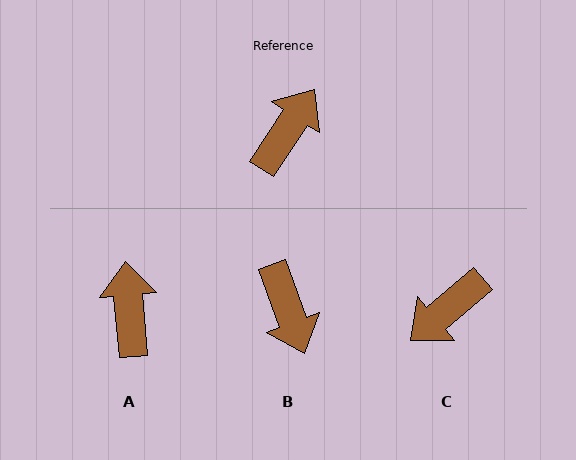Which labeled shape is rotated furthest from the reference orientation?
C, about 164 degrees away.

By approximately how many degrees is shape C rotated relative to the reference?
Approximately 164 degrees counter-clockwise.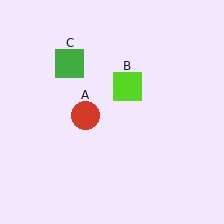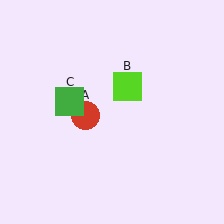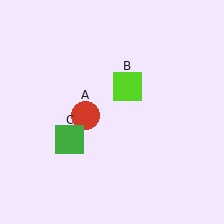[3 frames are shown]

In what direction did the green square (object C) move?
The green square (object C) moved down.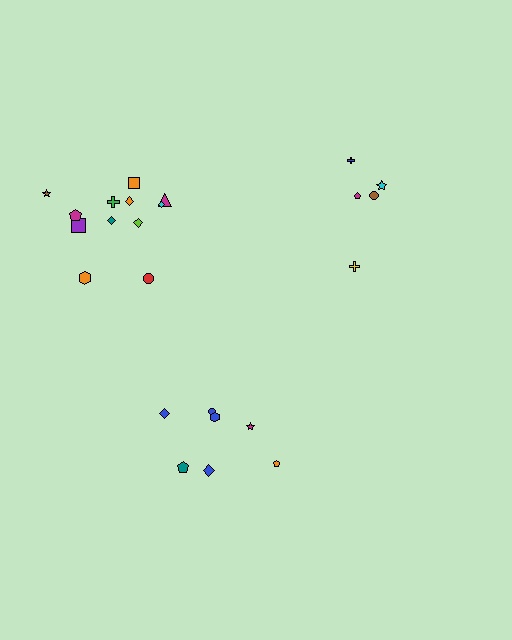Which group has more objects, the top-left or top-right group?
The top-left group.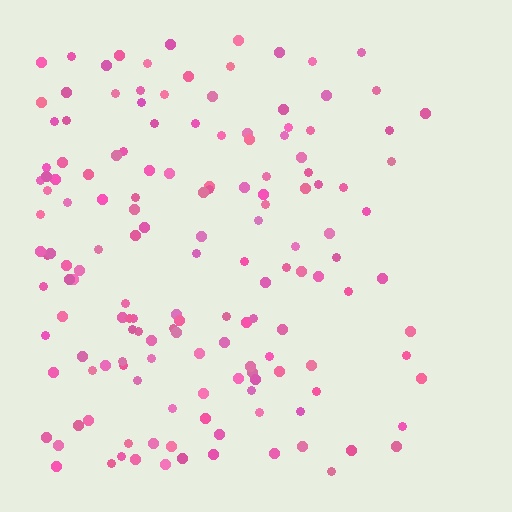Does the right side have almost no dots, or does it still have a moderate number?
Still a moderate number, just noticeably fewer than the left.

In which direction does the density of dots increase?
From right to left, with the left side densest.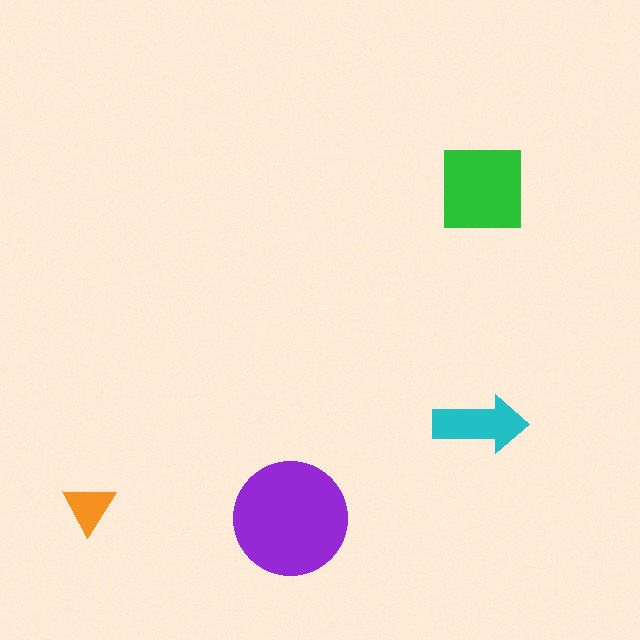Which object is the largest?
The purple circle.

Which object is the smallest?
The orange triangle.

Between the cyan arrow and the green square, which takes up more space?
The green square.